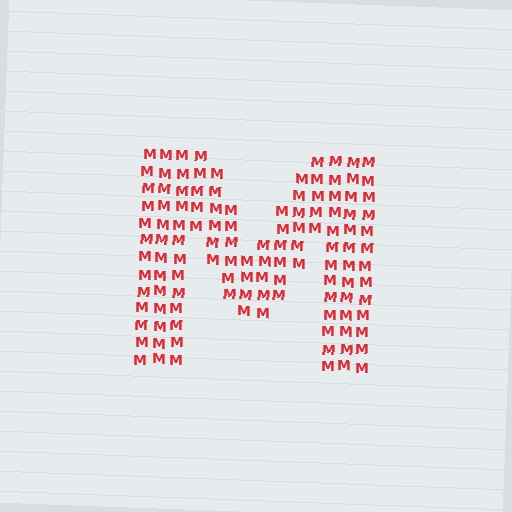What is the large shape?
The large shape is the letter M.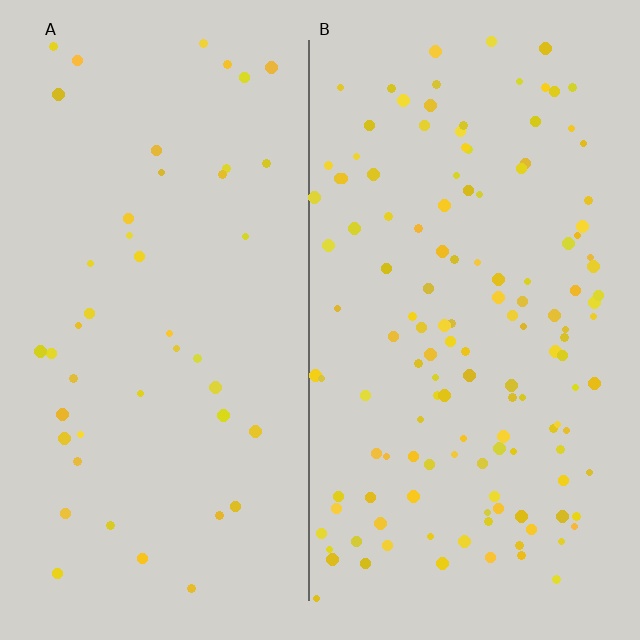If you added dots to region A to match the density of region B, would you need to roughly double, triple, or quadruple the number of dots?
Approximately triple.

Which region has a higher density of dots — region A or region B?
B (the right).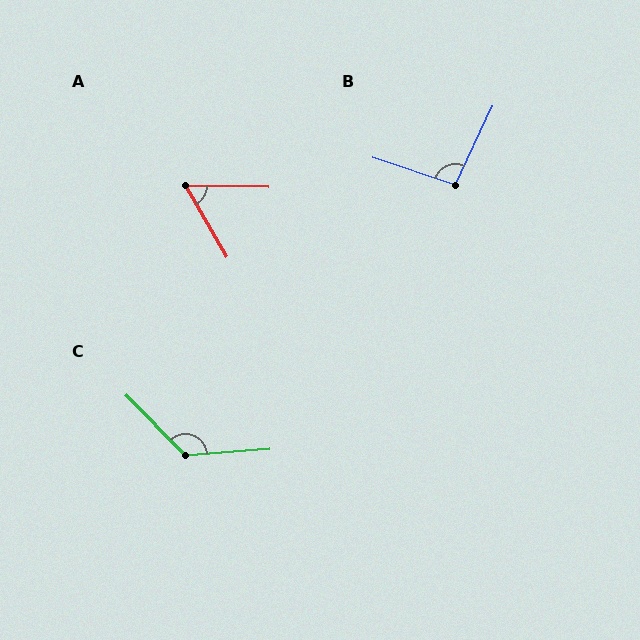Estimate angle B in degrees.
Approximately 97 degrees.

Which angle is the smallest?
A, at approximately 59 degrees.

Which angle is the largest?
C, at approximately 130 degrees.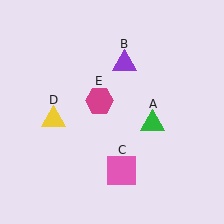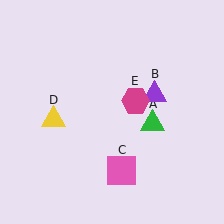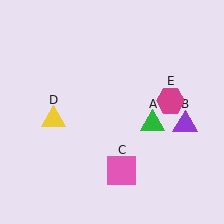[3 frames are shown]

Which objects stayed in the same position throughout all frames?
Green triangle (object A) and pink square (object C) and yellow triangle (object D) remained stationary.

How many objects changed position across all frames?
2 objects changed position: purple triangle (object B), magenta hexagon (object E).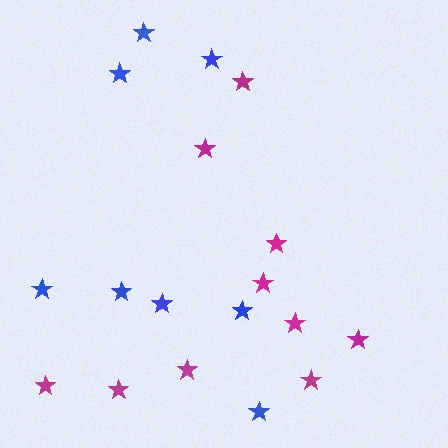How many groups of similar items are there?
There are 2 groups: one group of magenta stars (10) and one group of blue stars (8).